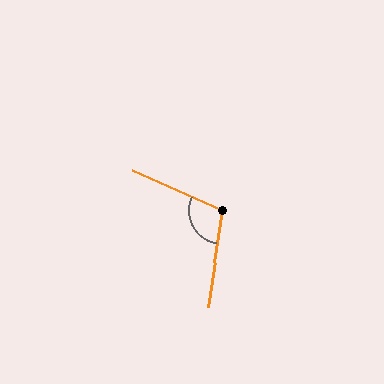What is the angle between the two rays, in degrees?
Approximately 105 degrees.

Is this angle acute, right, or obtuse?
It is obtuse.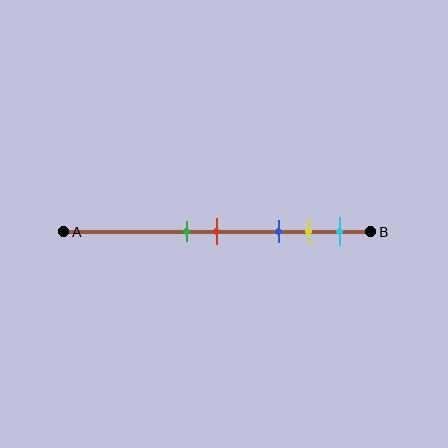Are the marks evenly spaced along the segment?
No, the marks are not evenly spaced.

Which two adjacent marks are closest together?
The green and red marks are the closest adjacent pair.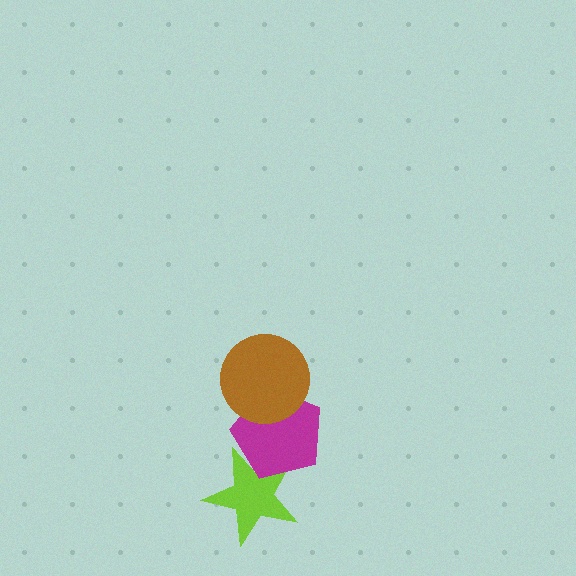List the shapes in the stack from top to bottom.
From top to bottom: the brown circle, the magenta pentagon, the lime star.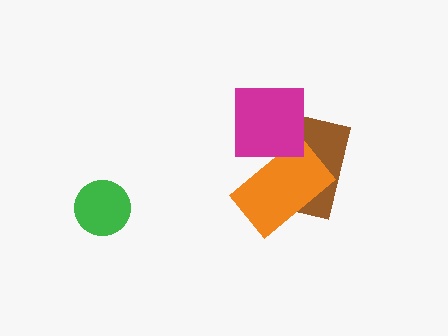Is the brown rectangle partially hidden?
Yes, it is partially covered by another shape.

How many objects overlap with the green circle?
0 objects overlap with the green circle.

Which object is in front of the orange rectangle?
The magenta square is in front of the orange rectangle.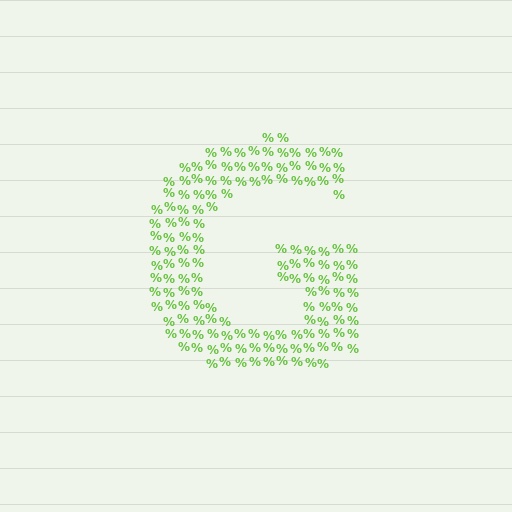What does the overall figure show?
The overall figure shows the letter G.